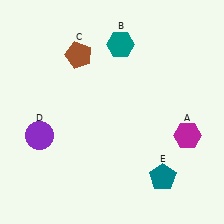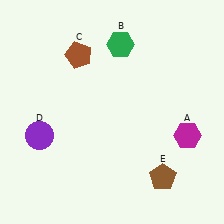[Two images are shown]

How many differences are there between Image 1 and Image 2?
There are 2 differences between the two images.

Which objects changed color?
B changed from teal to green. E changed from teal to brown.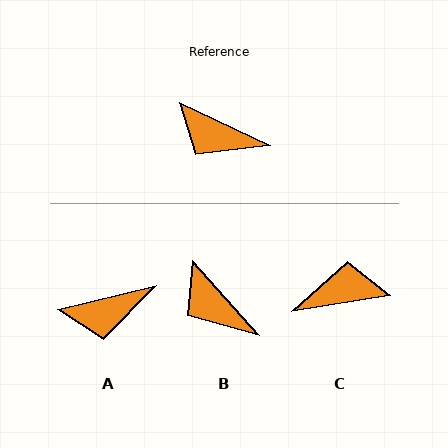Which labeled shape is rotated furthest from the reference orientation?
C, about 145 degrees away.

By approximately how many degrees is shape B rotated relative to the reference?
Approximately 22 degrees clockwise.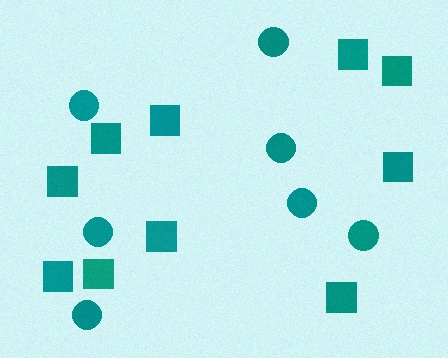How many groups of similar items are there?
There are 2 groups: one group of circles (7) and one group of squares (10).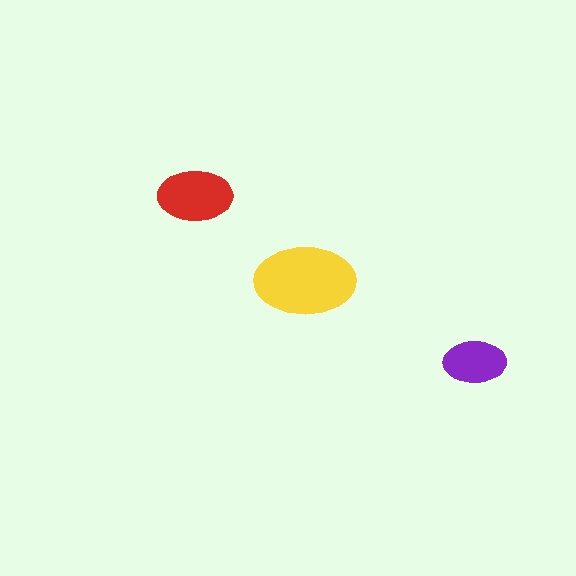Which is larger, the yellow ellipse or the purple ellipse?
The yellow one.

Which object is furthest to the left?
The red ellipse is leftmost.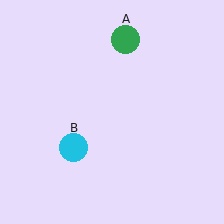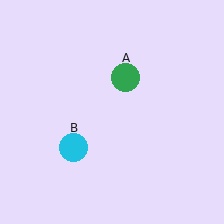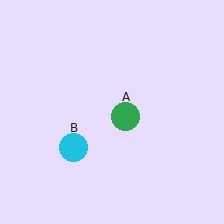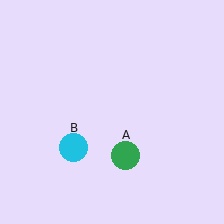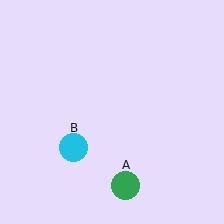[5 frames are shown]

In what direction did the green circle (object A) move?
The green circle (object A) moved down.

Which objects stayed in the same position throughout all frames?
Cyan circle (object B) remained stationary.